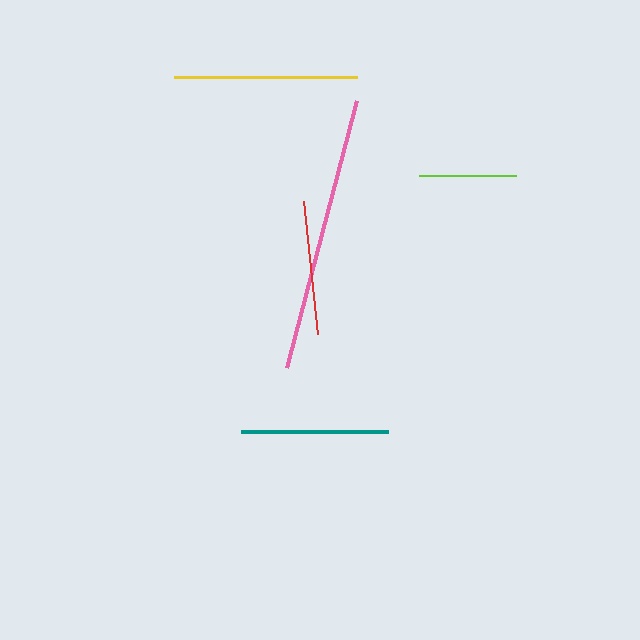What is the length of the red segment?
The red segment is approximately 134 pixels long.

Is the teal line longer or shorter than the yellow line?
The yellow line is longer than the teal line.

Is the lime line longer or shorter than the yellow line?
The yellow line is longer than the lime line.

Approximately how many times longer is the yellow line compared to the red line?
The yellow line is approximately 1.4 times the length of the red line.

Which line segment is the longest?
The pink line is the longest at approximately 276 pixels.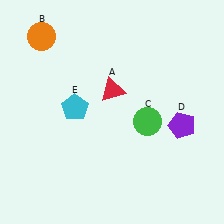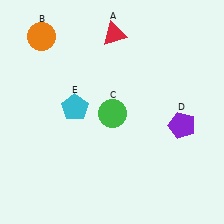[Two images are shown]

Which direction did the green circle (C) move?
The green circle (C) moved left.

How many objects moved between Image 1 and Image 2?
2 objects moved between the two images.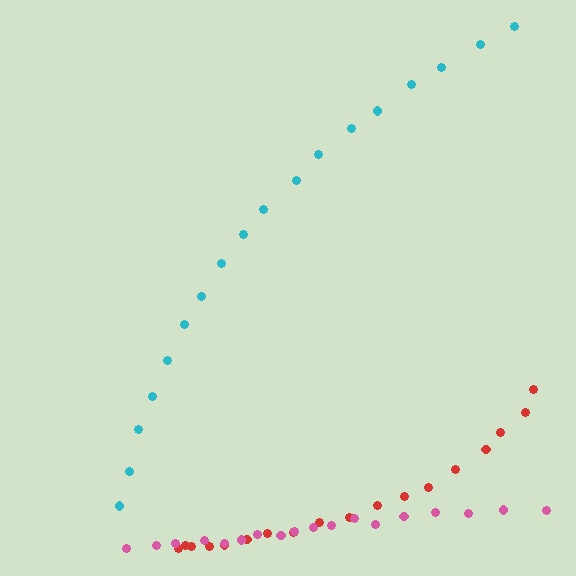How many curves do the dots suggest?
There are 3 distinct paths.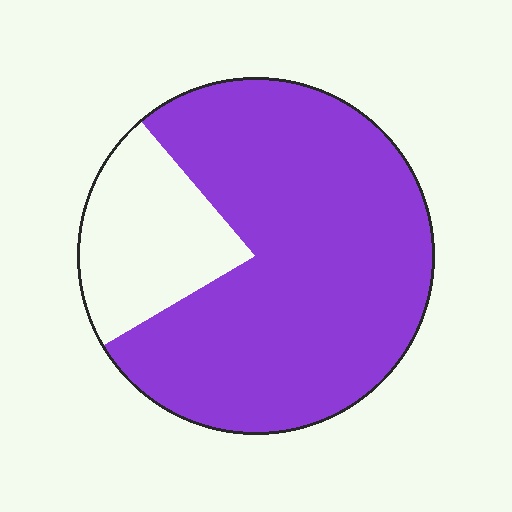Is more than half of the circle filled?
Yes.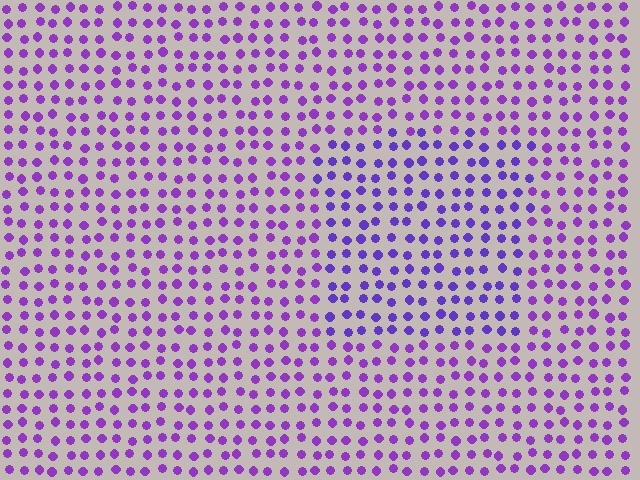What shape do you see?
I see a rectangle.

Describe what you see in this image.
The image is filled with small purple elements in a uniform arrangement. A rectangle-shaped region is visible where the elements are tinted to a slightly different hue, forming a subtle color boundary.